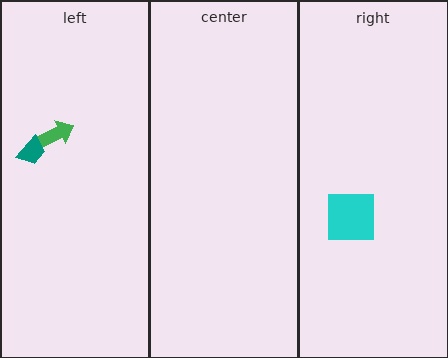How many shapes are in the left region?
2.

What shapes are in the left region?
The green arrow, the teal trapezoid.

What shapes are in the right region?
The cyan square.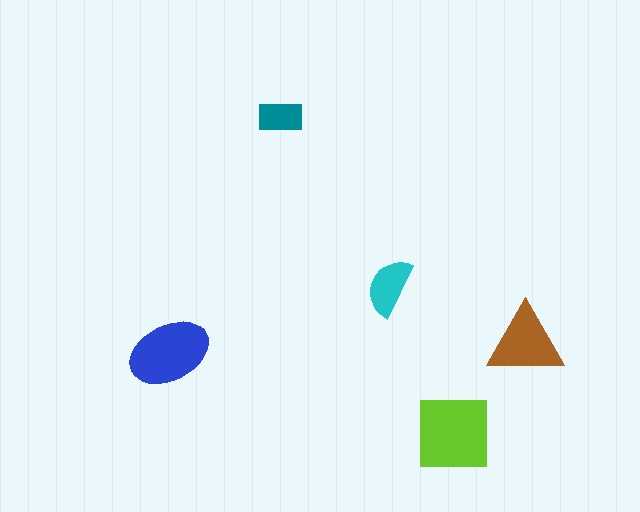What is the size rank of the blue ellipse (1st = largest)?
2nd.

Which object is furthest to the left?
The blue ellipse is leftmost.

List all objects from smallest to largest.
The teal rectangle, the cyan semicircle, the brown triangle, the blue ellipse, the lime square.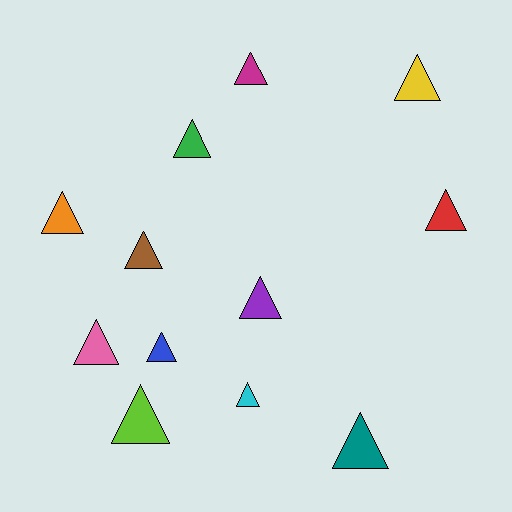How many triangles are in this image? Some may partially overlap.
There are 12 triangles.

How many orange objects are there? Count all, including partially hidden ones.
There is 1 orange object.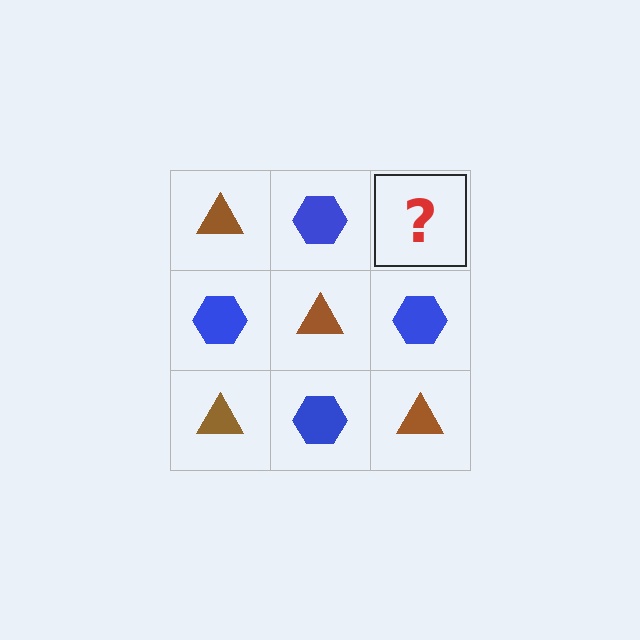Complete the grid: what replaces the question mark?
The question mark should be replaced with a brown triangle.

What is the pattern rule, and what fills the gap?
The rule is that it alternates brown triangle and blue hexagon in a checkerboard pattern. The gap should be filled with a brown triangle.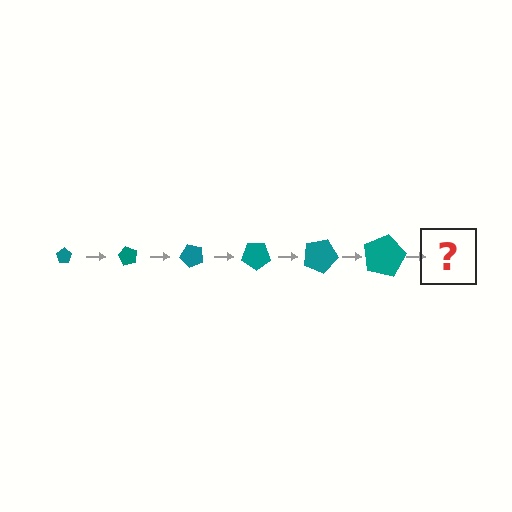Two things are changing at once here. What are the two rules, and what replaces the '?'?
The two rules are that the pentagon grows larger each step and it rotates 60 degrees each step. The '?' should be a pentagon, larger than the previous one and rotated 360 degrees from the start.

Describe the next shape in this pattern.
It should be a pentagon, larger than the previous one and rotated 360 degrees from the start.